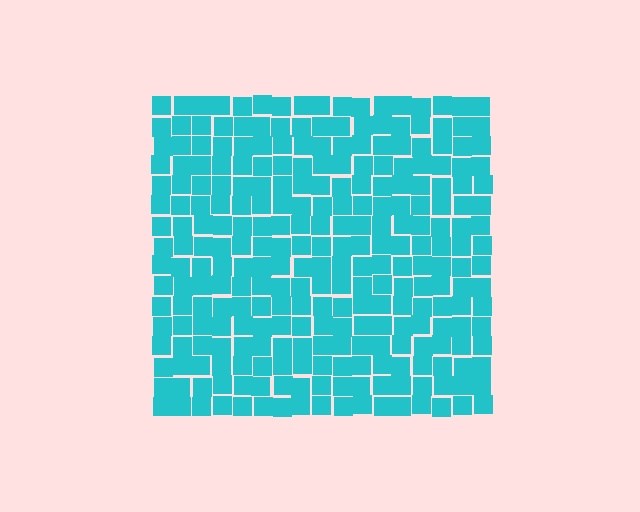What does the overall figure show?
The overall figure shows a square.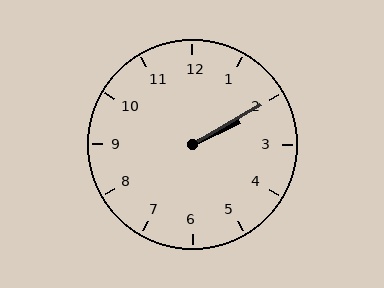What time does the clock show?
2:10.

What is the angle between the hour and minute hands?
Approximately 5 degrees.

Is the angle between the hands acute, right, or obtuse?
It is acute.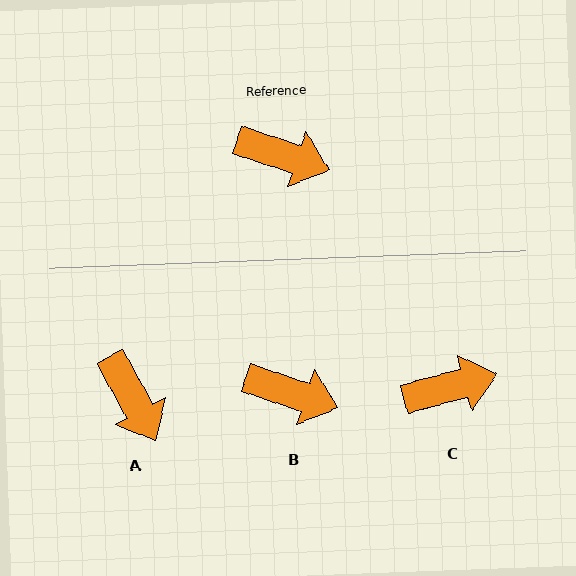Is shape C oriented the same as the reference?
No, it is off by about 33 degrees.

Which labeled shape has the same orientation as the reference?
B.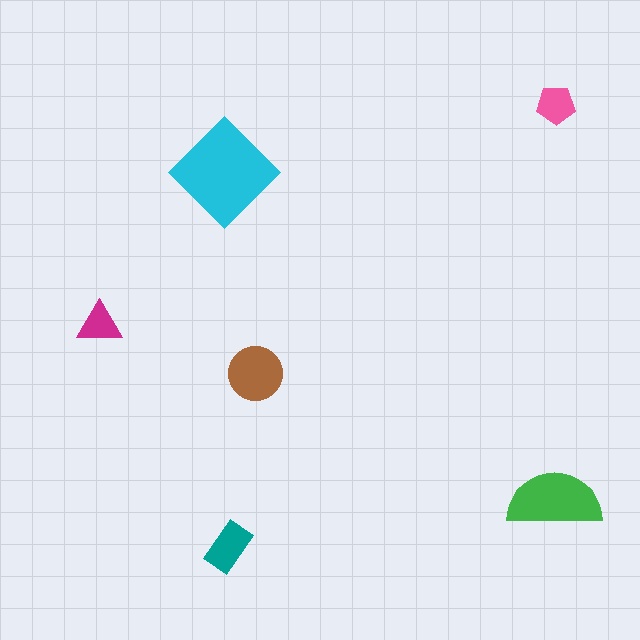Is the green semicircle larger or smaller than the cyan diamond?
Smaller.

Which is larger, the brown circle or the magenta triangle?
The brown circle.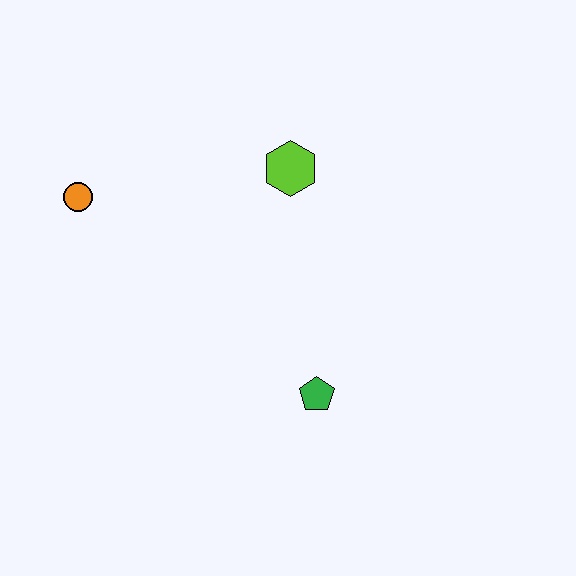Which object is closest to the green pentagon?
The lime hexagon is closest to the green pentagon.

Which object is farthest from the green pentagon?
The orange circle is farthest from the green pentagon.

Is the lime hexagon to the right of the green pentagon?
No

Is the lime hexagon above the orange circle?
Yes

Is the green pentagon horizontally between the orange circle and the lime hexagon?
No